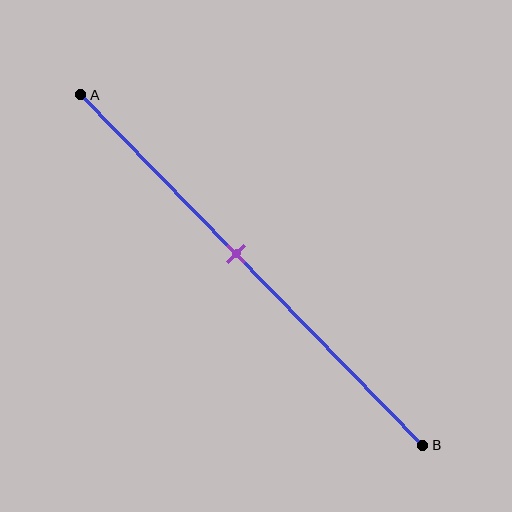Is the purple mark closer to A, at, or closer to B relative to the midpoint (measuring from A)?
The purple mark is closer to point A than the midpoint of segment AB.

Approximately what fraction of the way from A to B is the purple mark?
The purple mark is approximately 45% of the way from A to B.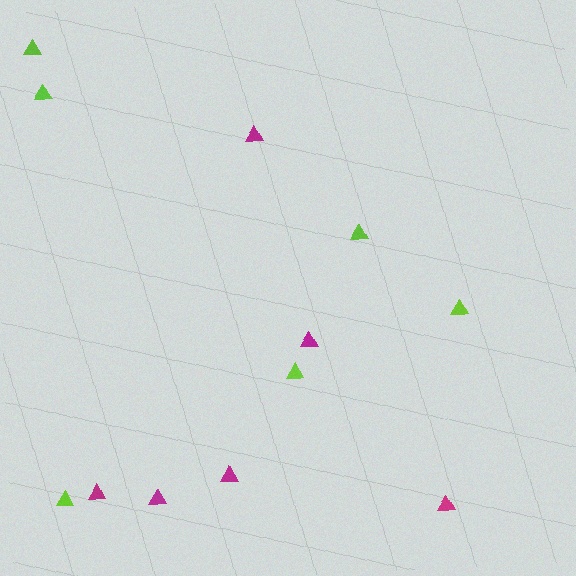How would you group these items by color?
There are 2 groups: one group of lime triangles (6) and one group of magenta triangles (6).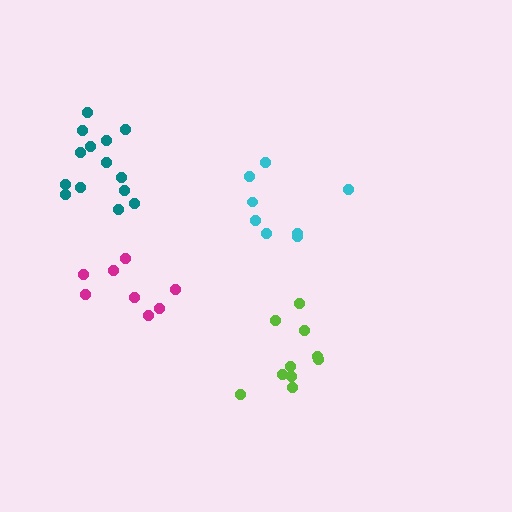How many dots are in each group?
Group 1: 10 dots, Group 2: 8 dots, Group 3: 8 dots, Group 4: 14 dots (40 total).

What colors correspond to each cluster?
The clusters are colored: lime, cyan, magenta, teal.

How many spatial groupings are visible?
There are 4 spatial groupings.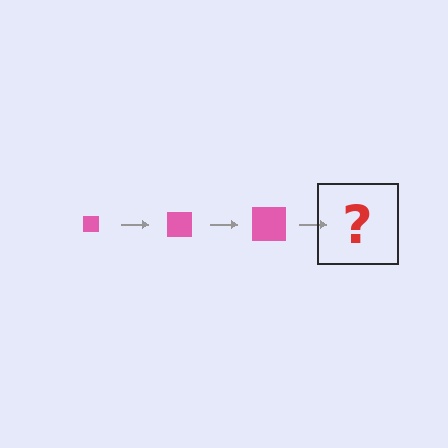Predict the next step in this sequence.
The next step is a pink square, larger than the previous one.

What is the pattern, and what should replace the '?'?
The pattern is that the square gets progressively larger each step. The '?' should be a pink square, larger than the previous one.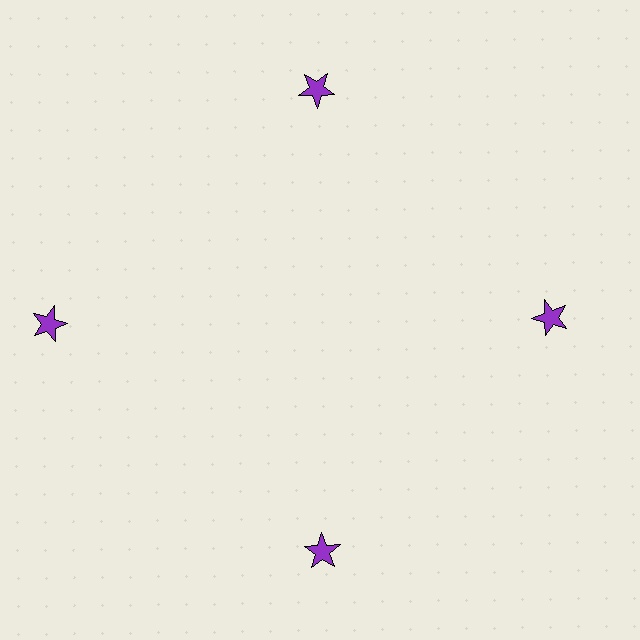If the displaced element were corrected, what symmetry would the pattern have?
It would have 4-fold rotational symmetry — the pattern would map onto itself every 90 degrees.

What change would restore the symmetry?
The symmetry would be restored by moving it inward, back onto the ring so that all 4 stars sit at equal angles and equal distance from the center.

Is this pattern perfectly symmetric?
No. The 4 purple stars are arranged in a ring, but one element near the 9 o'clock position is pushed outward from the center, breaking the 4-fold rotational symmetry.